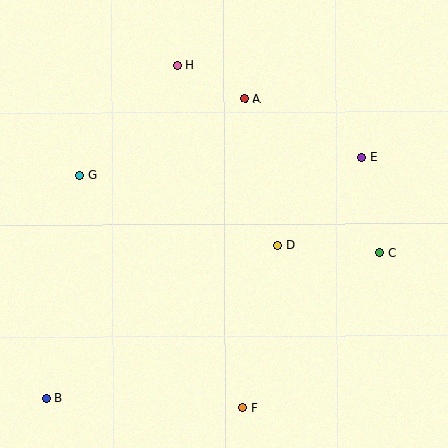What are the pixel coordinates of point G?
Point G is at (80, 175).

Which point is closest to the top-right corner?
Point E is closest to the top-right corner.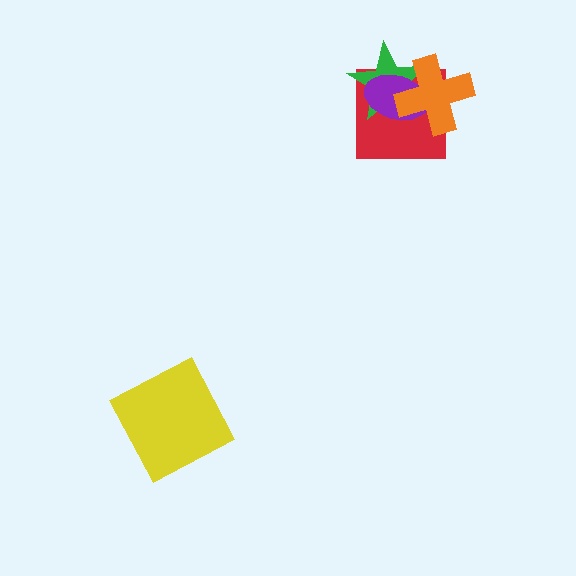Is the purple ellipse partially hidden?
Yes, it is partially covered by another shape.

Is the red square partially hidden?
Yes, it is partially covered by another shape.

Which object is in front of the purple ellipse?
The orange cross is in front of the purple ellipse.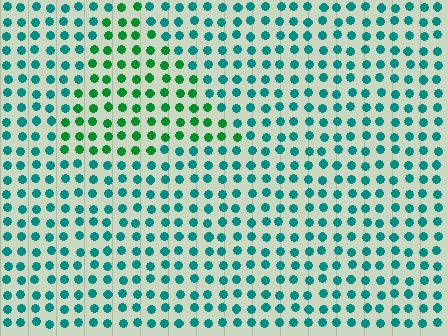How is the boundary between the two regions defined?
The boundary is defined purely by a slight shift in hue (about 38 degrees). Spacing, size, and orientation are identical on both sides.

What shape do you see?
I see a triangle.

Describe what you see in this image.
The image is filled with small teal elements in a uniform arrangement. A triangle-shaped region is visible where the elements are tinted to a slightly different hue, forming a subtle color boundary.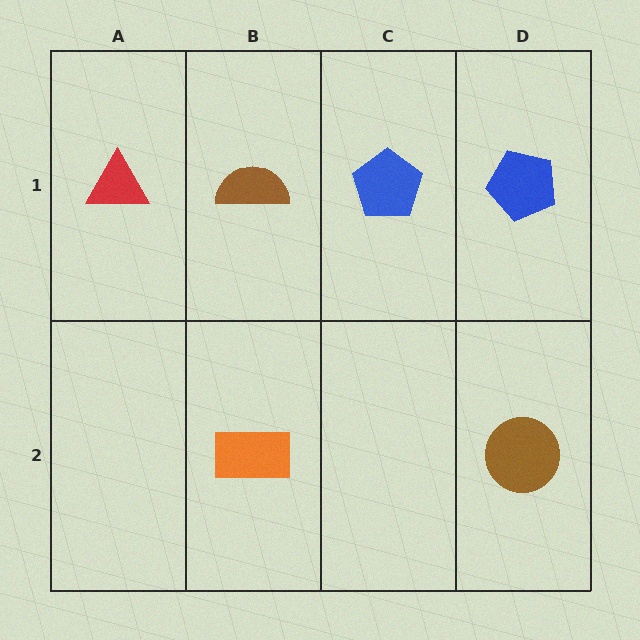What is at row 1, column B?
A brown semicircle.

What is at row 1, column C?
A blue pentagon.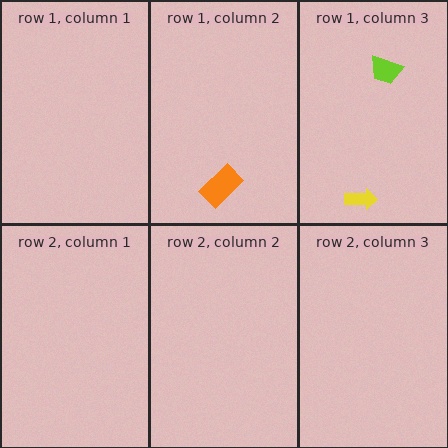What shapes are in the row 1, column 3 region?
The lime trapezoid, the yellow arrow.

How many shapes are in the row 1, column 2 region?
1.